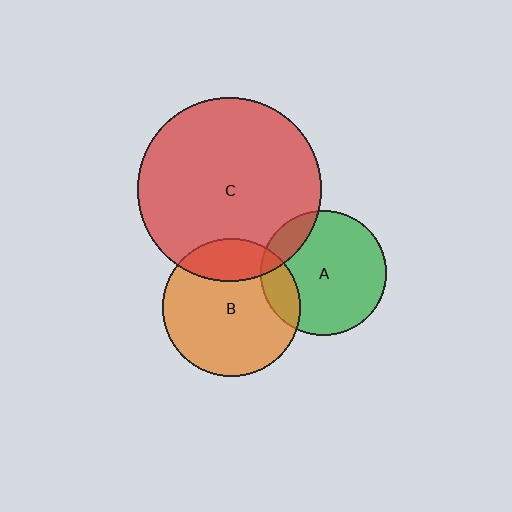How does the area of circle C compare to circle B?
Approximately 1.8 times.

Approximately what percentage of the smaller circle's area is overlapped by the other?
Approximately 15%.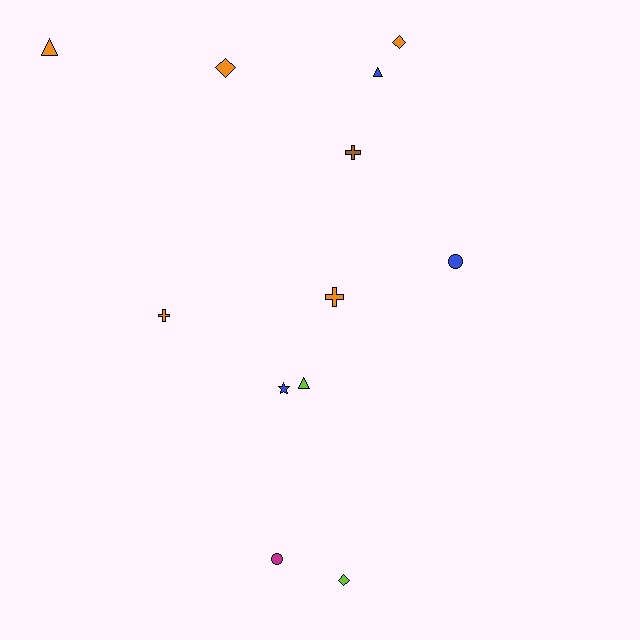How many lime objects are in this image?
There are 2 lime objects.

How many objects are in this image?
There are 12 objects.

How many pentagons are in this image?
There are no pentagons.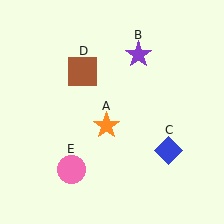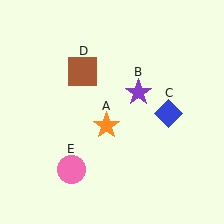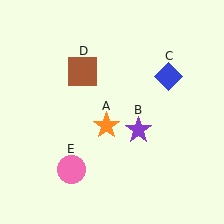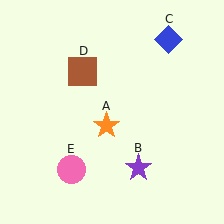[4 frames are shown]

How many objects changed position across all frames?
2 objects changed position: purple star (object B), blue diamond (object C).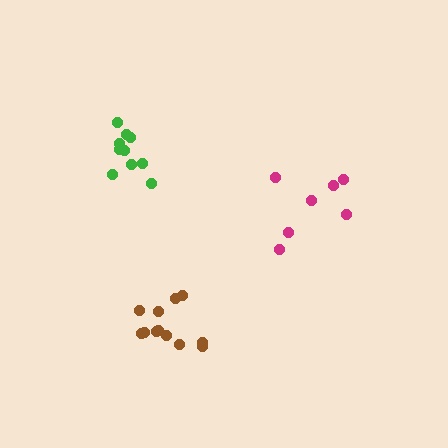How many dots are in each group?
Group 1: 10 dots, Group 2: 7 dots, Group 3: 12 dots (29 total).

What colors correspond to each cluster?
The clusters are colored: green, magenta, brown.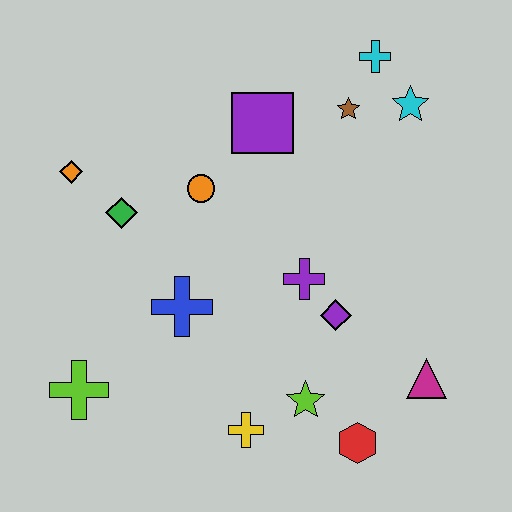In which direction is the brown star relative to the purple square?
The brown star is to the right of the purple square.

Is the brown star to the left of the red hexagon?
Yes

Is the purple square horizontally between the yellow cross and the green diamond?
No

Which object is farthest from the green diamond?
The magenta triangle is farthest from the green diamond.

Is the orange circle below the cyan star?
Yes